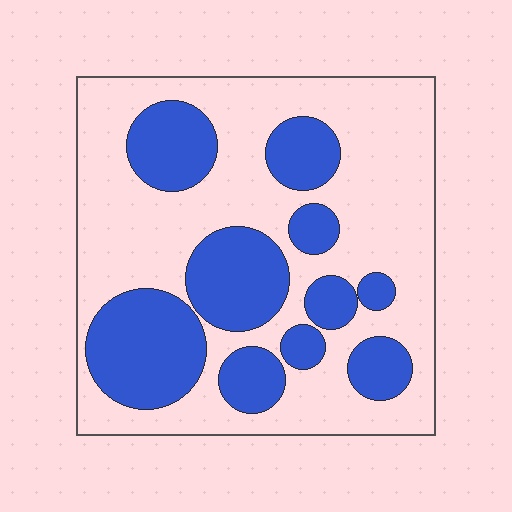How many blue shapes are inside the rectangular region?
10.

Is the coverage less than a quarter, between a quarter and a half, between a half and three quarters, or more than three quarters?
Between a quarter and a half.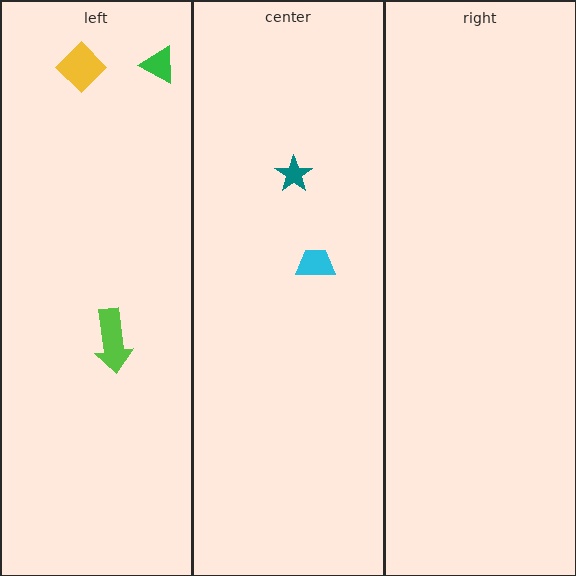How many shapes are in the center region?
2.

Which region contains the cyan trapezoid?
The center region.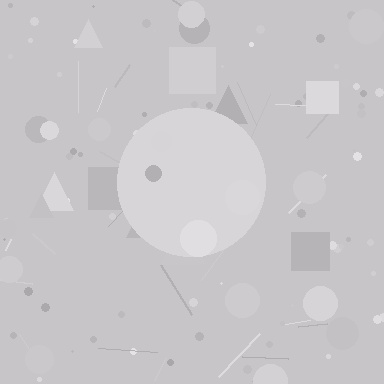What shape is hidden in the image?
A circle is hidden in the image.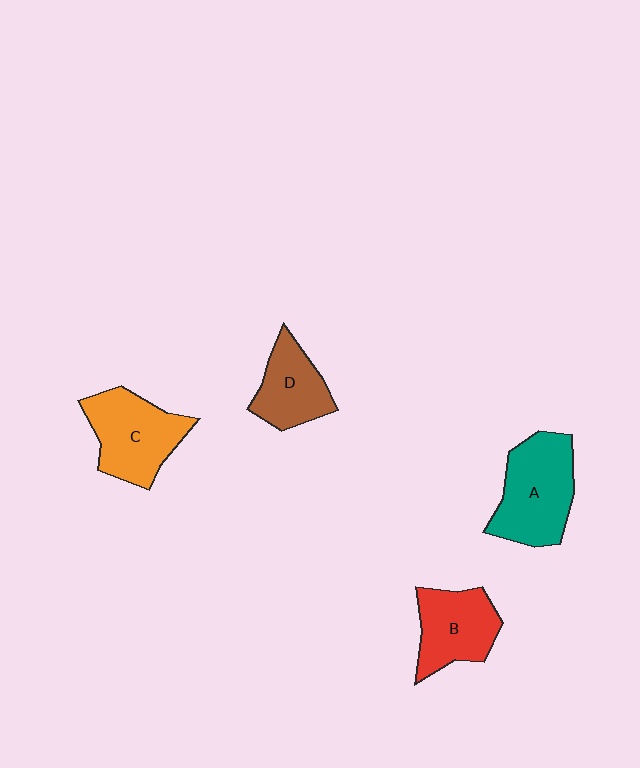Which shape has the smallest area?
Shape D (brown).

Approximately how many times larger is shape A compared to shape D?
Approximately 1.5 times.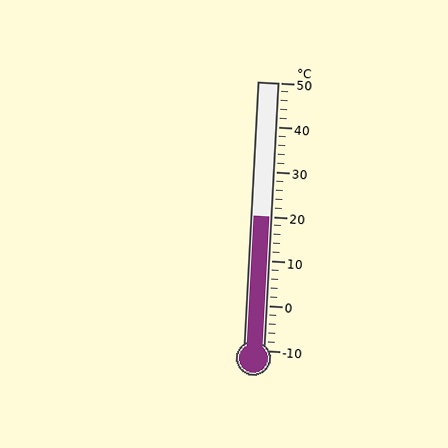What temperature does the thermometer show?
The thermometer shows approximately 20°C.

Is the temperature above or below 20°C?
The temperature is at 20°C.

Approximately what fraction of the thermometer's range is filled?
The thermometer is filled to approximately 50% of its range.